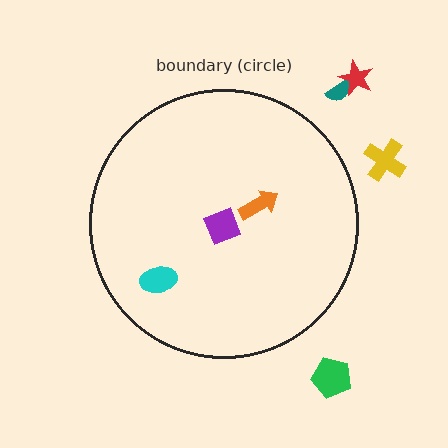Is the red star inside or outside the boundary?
Outside.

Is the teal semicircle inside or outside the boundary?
Outside.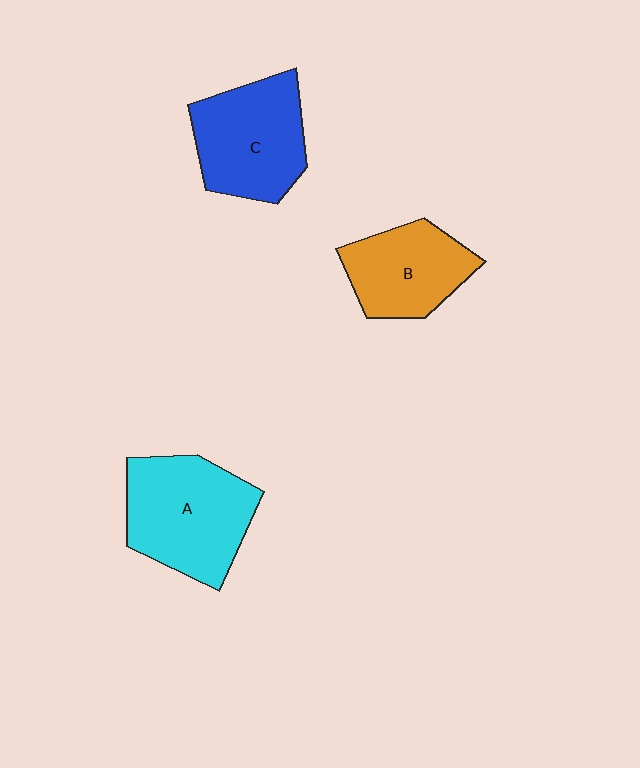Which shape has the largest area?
Shape A (cyan).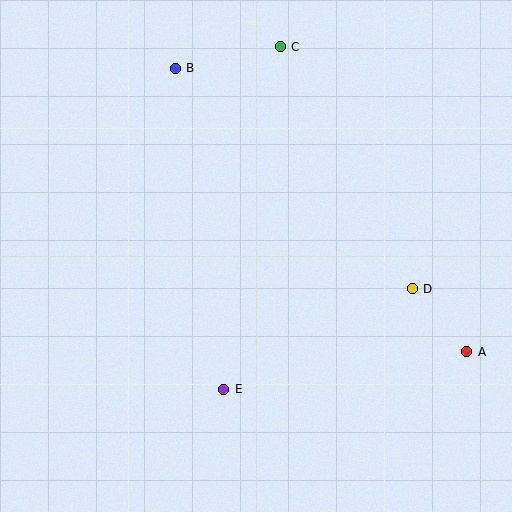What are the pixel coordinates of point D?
Point D is at (412, 289).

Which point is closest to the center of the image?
Point E at (224, 389) is closest to the center.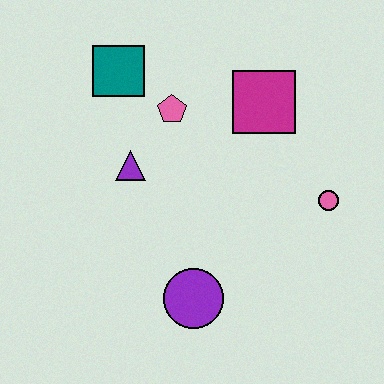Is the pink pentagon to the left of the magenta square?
Yes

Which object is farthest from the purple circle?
The teal square is farthest from the purple circle.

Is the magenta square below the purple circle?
No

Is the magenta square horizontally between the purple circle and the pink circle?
Yes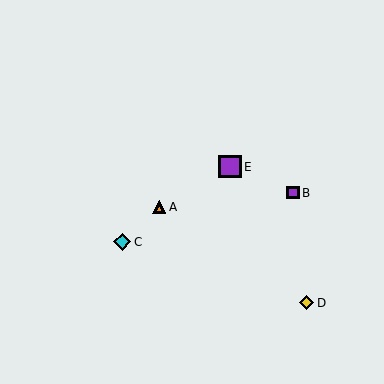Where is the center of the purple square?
The center of the purple square is at (230, 167).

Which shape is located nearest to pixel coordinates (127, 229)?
The cyan diamond (labeled C) at (122, 242) is nearest to that location.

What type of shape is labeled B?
Shape B is a purple square.